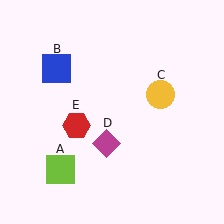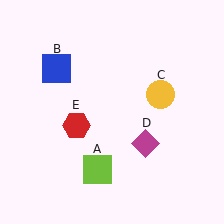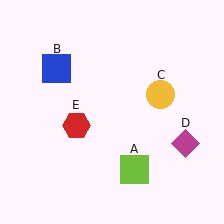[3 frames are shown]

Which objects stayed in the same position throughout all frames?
Blue square (object B) and yellow circle (object C) and red hexagon (object E) remained stationary.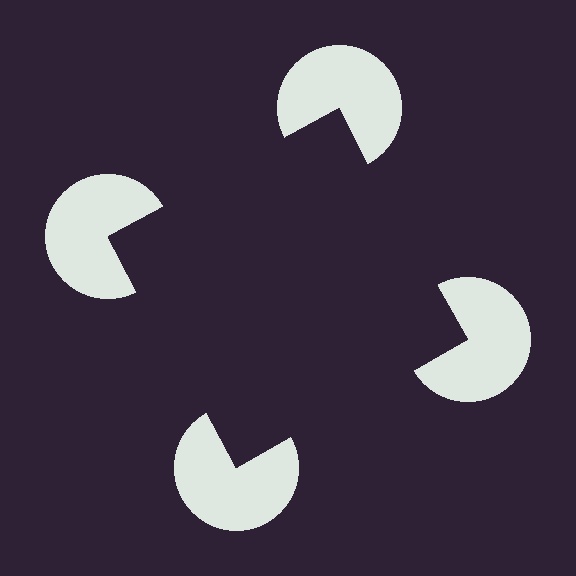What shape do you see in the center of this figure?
An illusory square — its edges are inferred from the aligned wedge cuts in the pac-man discs, not physically drawn.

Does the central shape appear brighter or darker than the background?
It typically appears slightly darker than the background, even though no actual brightness change is drawn.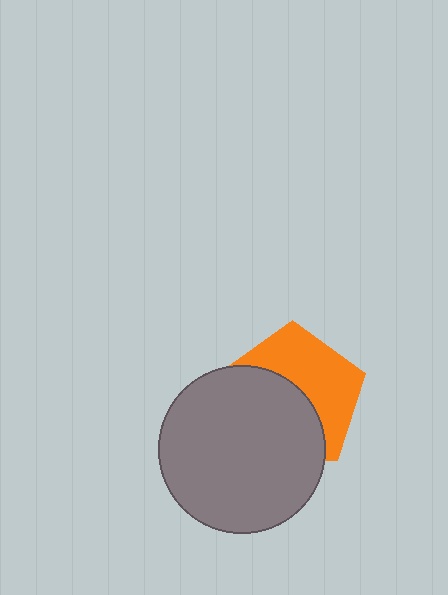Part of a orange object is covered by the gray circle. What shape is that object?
It is a pentagon.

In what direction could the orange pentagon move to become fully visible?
The orange pentagon could move toward the upper-right. That would shift it out from behind the gray circle entirely.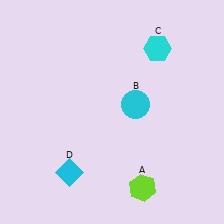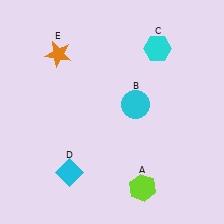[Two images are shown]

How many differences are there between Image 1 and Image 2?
There is 1 difference between the two images.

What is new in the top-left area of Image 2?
An orange star (E) was added in the top-left area of Image 2.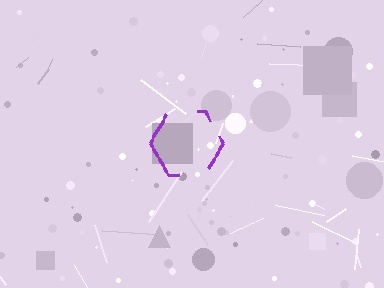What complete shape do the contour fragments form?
The contour fragments form a hexagon.